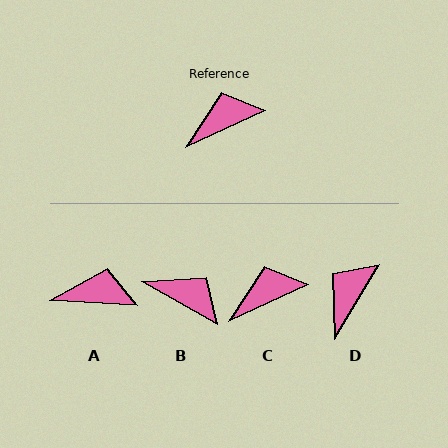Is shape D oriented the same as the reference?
No, it is off by about 34 degrees.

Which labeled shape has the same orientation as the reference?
C.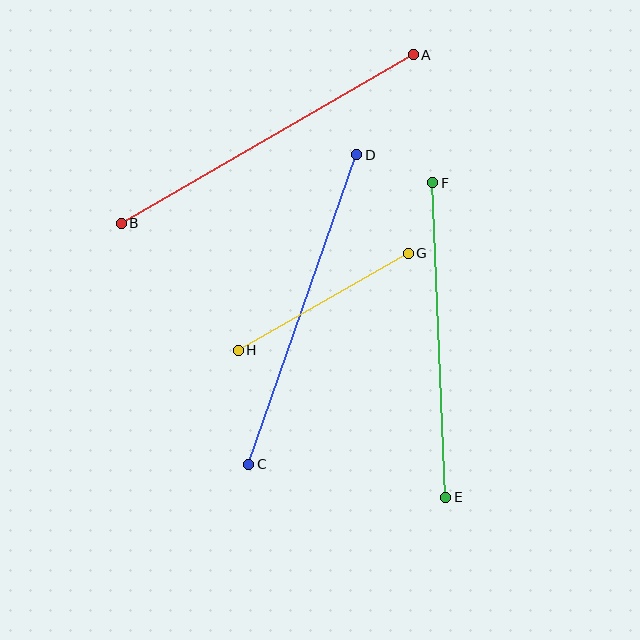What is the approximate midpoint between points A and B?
The midpoint is at approximately (267, 139) pixels.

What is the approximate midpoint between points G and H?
The midpoint is at approximately (323, 302) pixels.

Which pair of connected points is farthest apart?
Points A and B are farthest apart.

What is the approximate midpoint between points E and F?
The midpoint is at approximately (439, 340) pixels.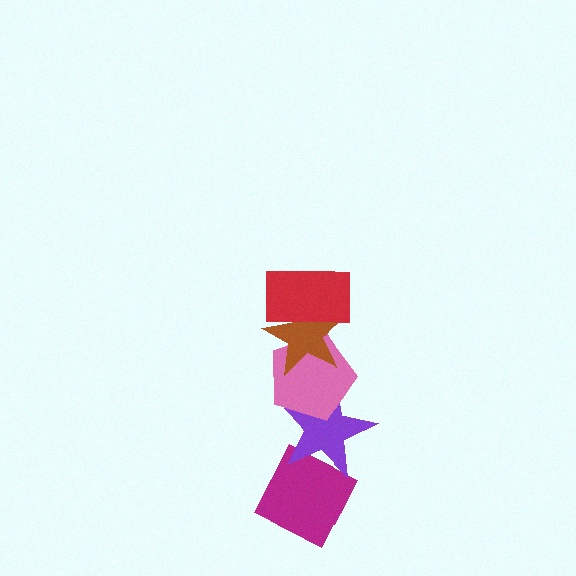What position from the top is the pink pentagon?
The pink pentagon is 3rd from the top.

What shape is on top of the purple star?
The pink pentagon is on top of the purple star.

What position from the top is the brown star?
The brown star is 2nd from the top.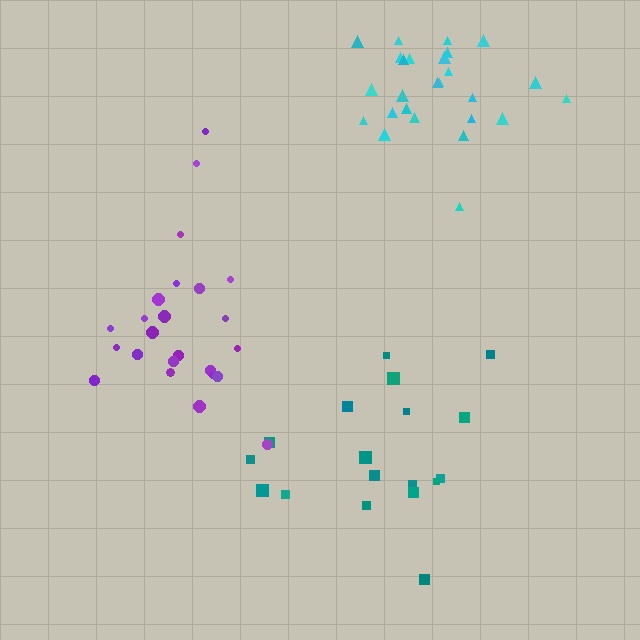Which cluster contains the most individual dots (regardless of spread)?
Cyan (26).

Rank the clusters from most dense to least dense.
cyan, purple, teal.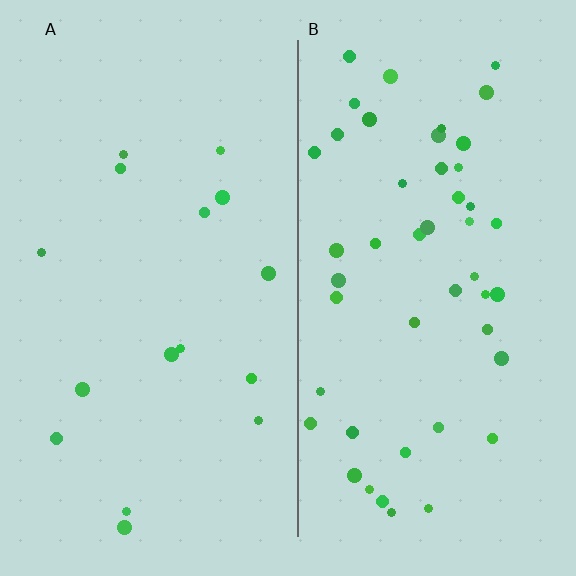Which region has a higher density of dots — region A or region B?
B (the right).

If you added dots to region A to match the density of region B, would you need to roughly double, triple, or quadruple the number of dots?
Approximately triple.